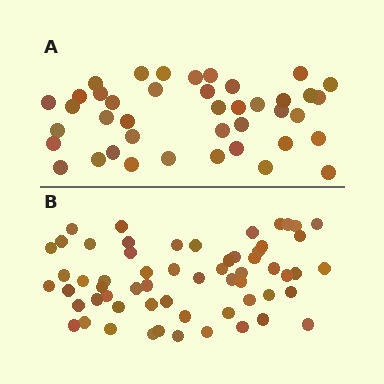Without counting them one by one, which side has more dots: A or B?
Region B (the bottom region) has more dots.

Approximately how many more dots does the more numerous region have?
Region B has approximately 20 more dots than region A.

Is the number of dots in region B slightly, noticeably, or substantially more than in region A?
Region B has substantially more. The ratio is roughly 1.5 to 1.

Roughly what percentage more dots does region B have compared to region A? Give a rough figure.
About 45% more.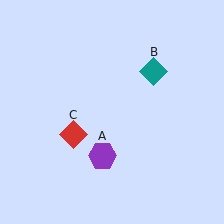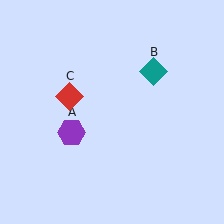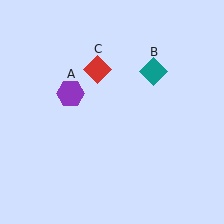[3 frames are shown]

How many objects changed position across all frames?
2 objects changed position: purple hexagon (object A), red diamond (object C).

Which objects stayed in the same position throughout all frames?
Teal diamond (object B) remained stationary.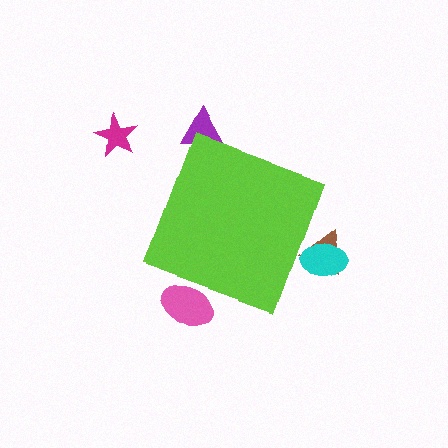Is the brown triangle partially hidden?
Yes, the brown triangle is partially hidden behind the lime diamond.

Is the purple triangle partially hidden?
Yes, the purple triangle is partially hidden behind the lime diamond.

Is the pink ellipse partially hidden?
Yes, the pink ellipse is partially hidden behind the lime diamond.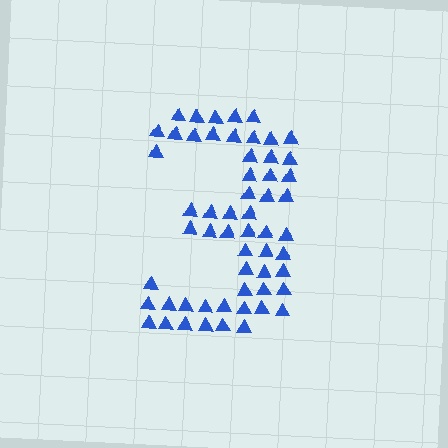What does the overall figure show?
The overall figure shows the digit 3.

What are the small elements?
The small elements are triangles.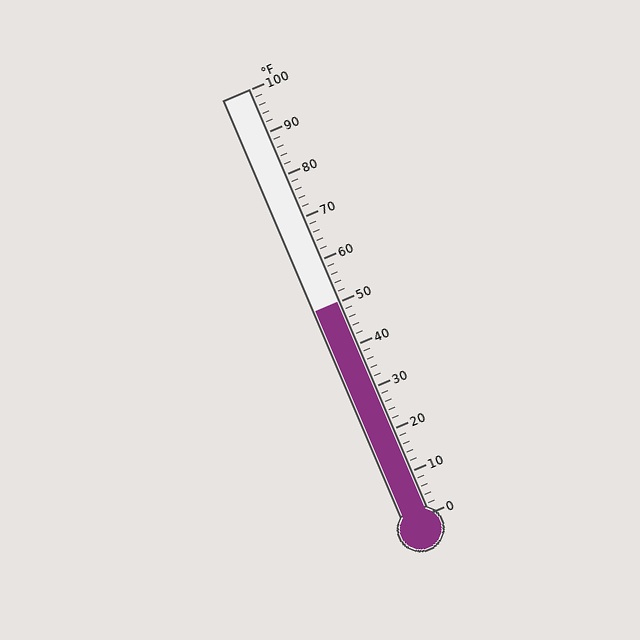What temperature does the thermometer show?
The thermometer shows approximately 50°F.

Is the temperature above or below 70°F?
The temperature is below 70°F.